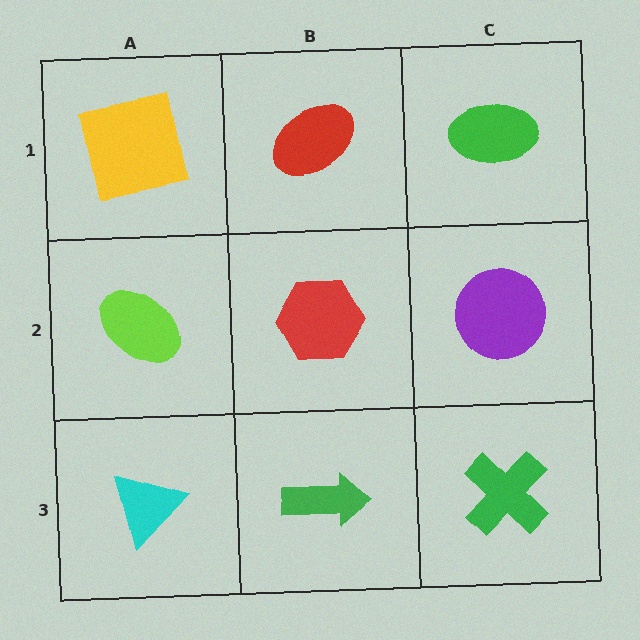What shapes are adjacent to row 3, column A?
A lime ellipse (row 2, column A), a green arrow (row 3, column B).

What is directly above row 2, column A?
A yellow square.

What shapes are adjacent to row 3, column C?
A purple circle (row 2, column C), a green arrow (row 3, column B).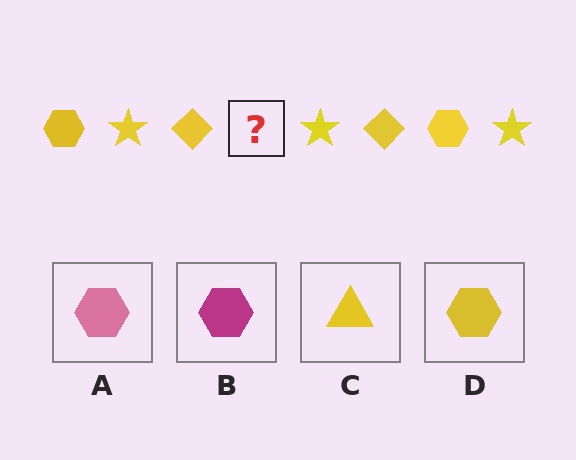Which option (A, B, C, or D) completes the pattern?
D.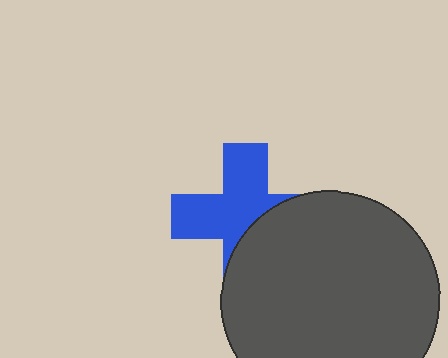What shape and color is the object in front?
The object in front is a dark gray circle.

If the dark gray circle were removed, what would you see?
You would see the complete blue cross.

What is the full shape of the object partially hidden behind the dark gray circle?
The partially hidden object is a blue cross.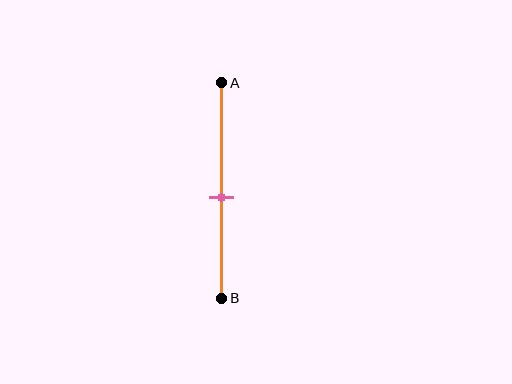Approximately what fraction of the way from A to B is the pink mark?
The pink mark is approximately 55% of the way from A to B.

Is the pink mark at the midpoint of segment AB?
No, the mark is at about 55% from A, not at the 50% midpoint.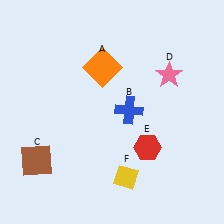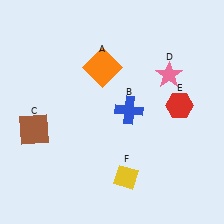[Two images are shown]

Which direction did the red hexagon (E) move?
The red hexagon (E) moved up.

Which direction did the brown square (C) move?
The brown square (C) moved up.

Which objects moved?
The objects that moved are: the brown square (C), the red hexagon (E).